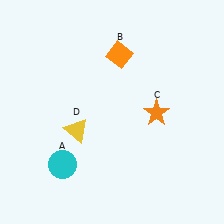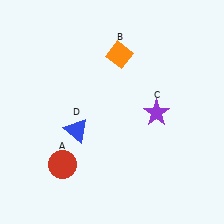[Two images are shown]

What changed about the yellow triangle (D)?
In Image 1, D is yellow. In Image 2, it changed to blue.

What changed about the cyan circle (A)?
In Image 1, A is cyan. In Image 2, it changed to red.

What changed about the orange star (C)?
In Image 1, C is orange. In Image 2, it changed to purple.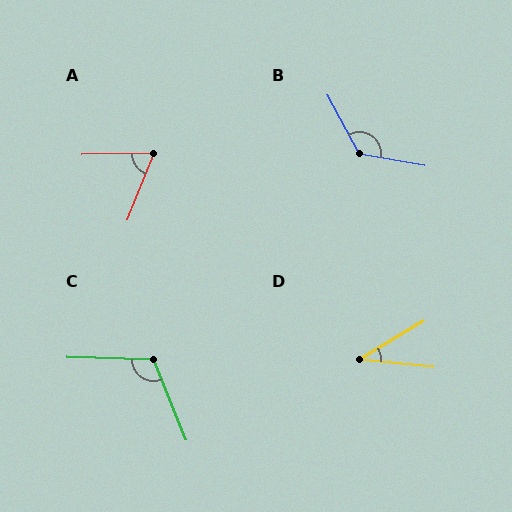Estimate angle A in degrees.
Approximately 68 degrees.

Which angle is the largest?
B, at approximately 129 degrees.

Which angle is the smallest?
D, at approximately 37 degrees.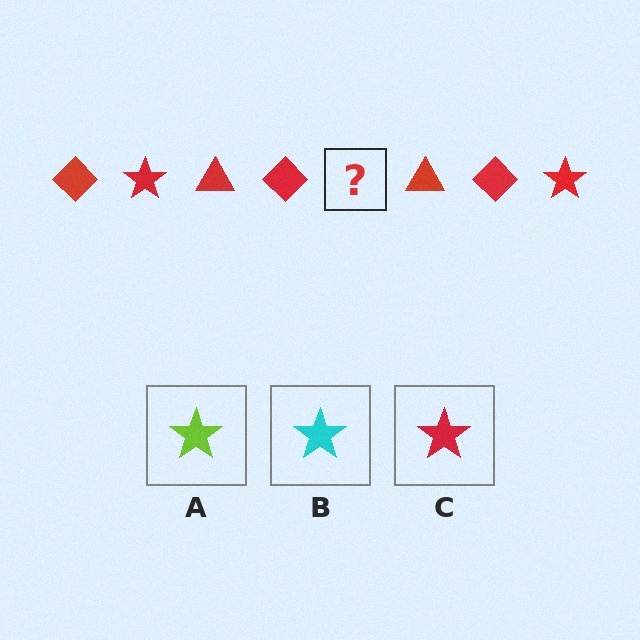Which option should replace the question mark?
Option C.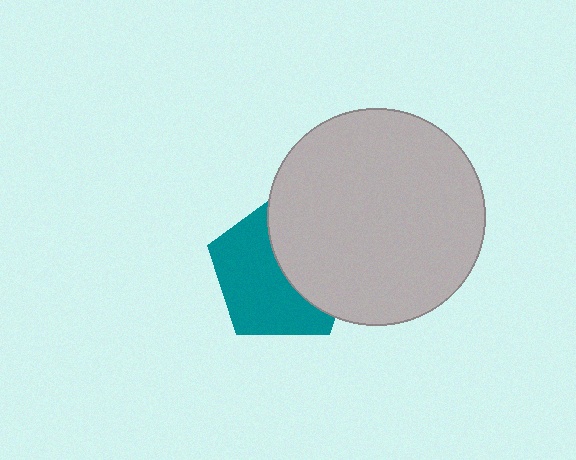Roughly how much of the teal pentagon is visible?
About half of it is visible (roughly 55%).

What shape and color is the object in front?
The object in front is a light gray circle.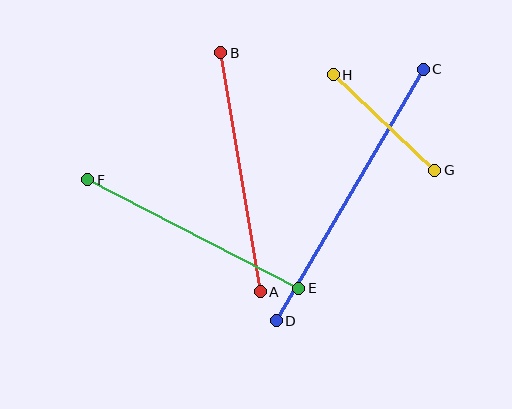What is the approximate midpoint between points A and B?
The midpoint is at approximately (241, 172) pixels.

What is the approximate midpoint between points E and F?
The midpoint is at approximately (193, 234) pixels.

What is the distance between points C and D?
The distance is approximately 292 pixels.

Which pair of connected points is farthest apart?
Points C and D are farthest apart.